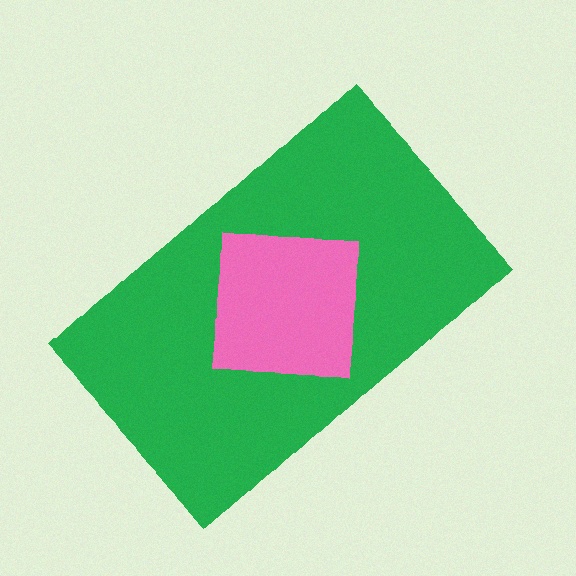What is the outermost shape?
The green rectangle.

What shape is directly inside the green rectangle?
The pink square.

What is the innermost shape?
The pink square.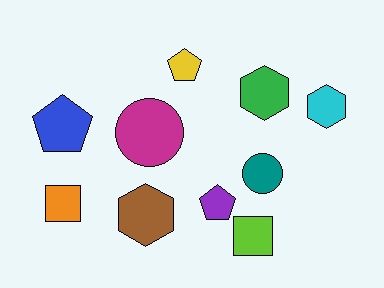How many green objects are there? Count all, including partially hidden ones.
There is 1 green object.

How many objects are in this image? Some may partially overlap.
There are 10 objects.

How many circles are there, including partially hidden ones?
There are 2 circles.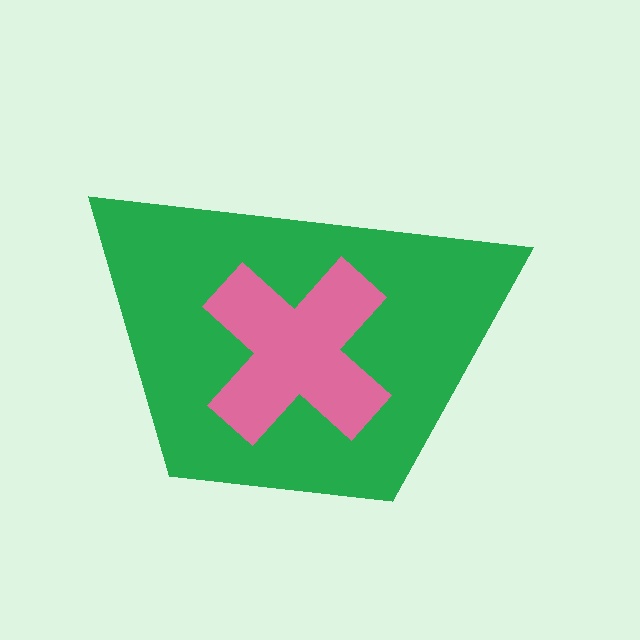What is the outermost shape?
The green trapezoid.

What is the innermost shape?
The pink cross.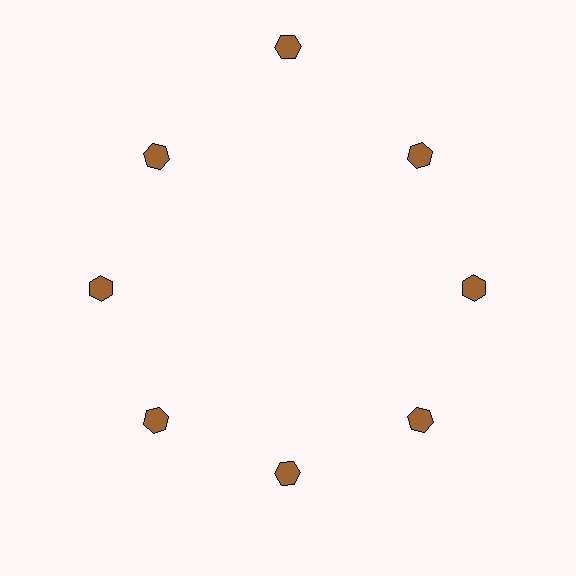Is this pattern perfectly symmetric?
No. The 8 brown hexagons are arranged in a ring, but one element near the 12 o'clock position is pushed outward from the center, breaking the 8-fold rotational symmetry.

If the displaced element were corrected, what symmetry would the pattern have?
It would have 8-fold rotational symmetry — the pattern would map onto itself every 45 degrees.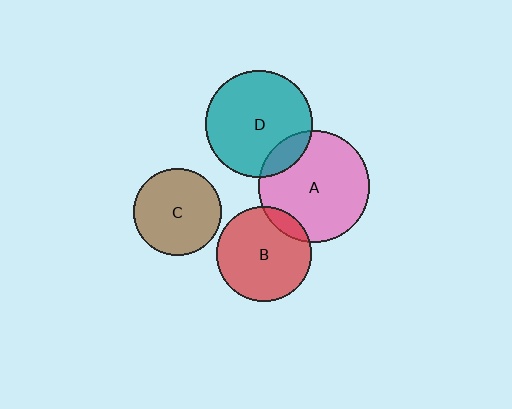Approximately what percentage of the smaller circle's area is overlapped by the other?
Approximately 10%.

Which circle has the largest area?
Circle A (pink).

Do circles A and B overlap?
Yes.